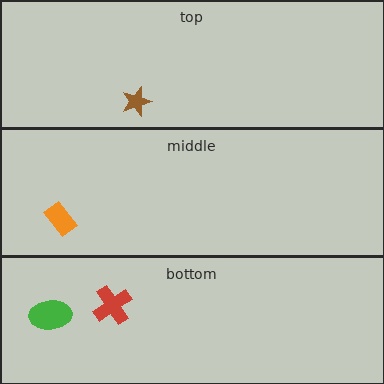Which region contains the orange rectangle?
The middle region.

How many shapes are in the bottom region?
2.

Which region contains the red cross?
The bottom region.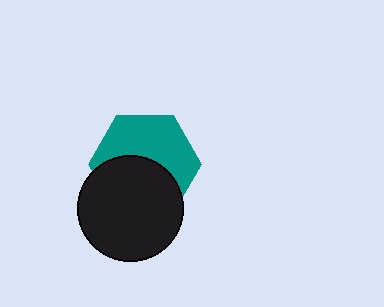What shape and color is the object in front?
The object in front is a black circle.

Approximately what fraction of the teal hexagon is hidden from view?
Roughly 47% of the teal hexagon is hidden behind the black circle.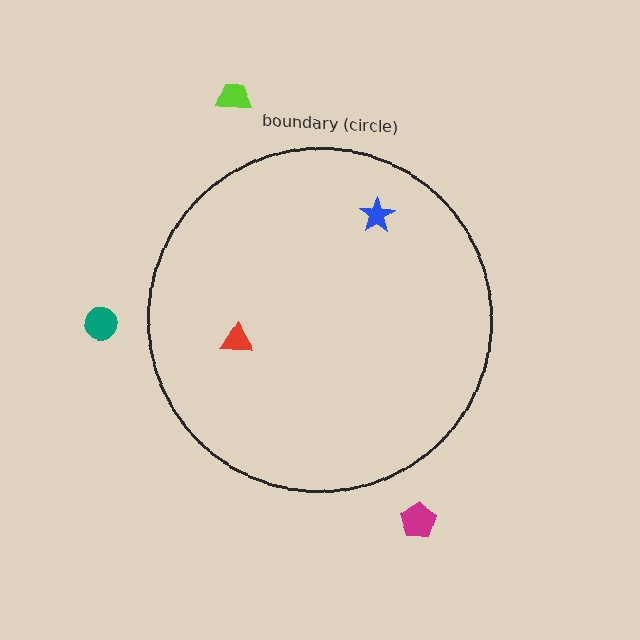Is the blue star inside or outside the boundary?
Inside.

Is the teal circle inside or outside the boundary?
Outside.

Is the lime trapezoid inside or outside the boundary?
Outside.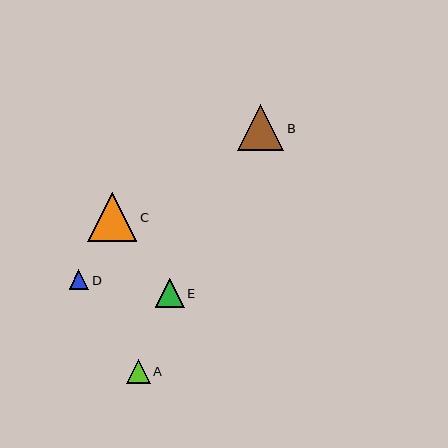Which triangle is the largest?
Triangle C is the largest with a size of approximately 49 pixels.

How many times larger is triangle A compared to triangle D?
Triangle A is approximately 1.2 times the size of triangle D.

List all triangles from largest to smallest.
From largest to smallest: C, B, E, A, D.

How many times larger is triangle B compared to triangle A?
Triangle B is approximately 1.9 times the size of triangle A.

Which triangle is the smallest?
Triangle D is the smallest with a size of approximately 20 pixels.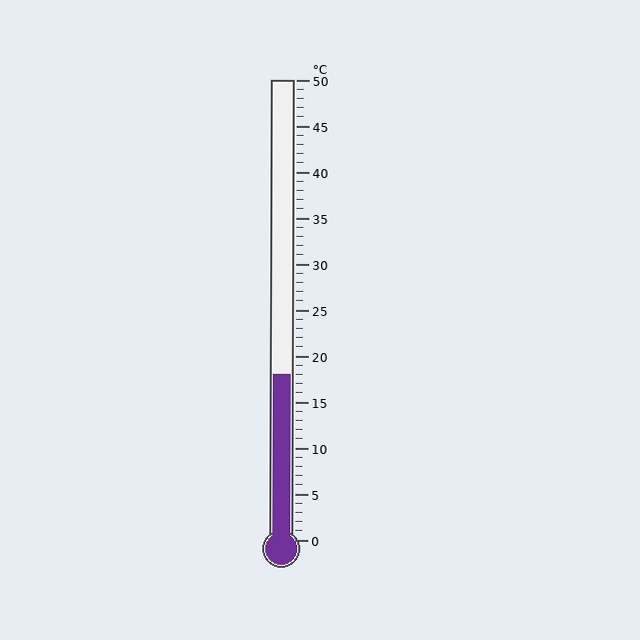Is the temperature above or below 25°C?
The temperature is below 25°C.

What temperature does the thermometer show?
The thermometer shows approximately 18°C.